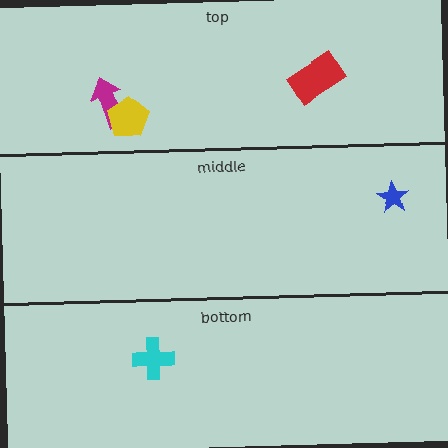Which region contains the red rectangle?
The top region.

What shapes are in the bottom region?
The cyan cross.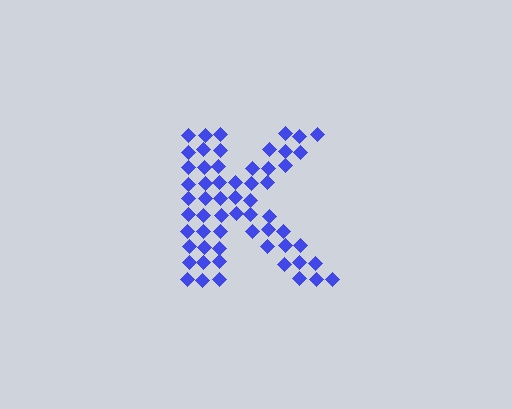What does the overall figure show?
The overall figure shows the letter K.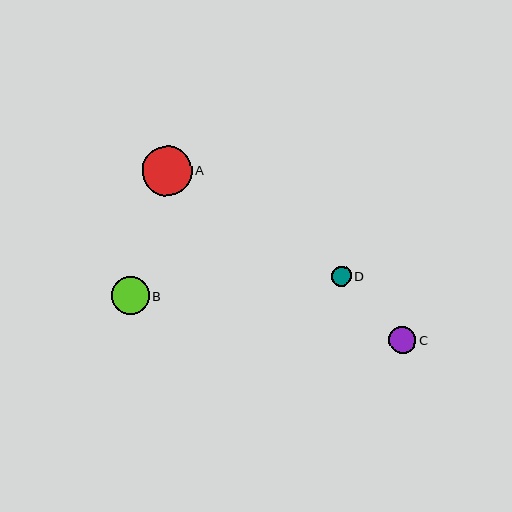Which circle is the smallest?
Circle D is the smallest with a size of approximately 19 pixels.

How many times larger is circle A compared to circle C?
Circle A is approximately 1.9 times the size of circle C.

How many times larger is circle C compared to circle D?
Circle C is approximately 1.4 times the size of circle D.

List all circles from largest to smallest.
From largest to smallest: A, B, C, D.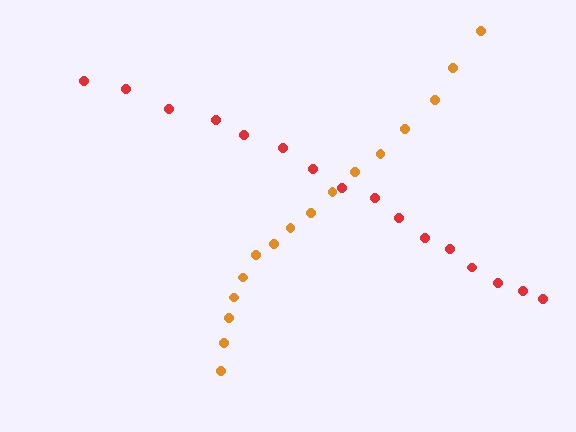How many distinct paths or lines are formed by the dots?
There are 2 distinct paths.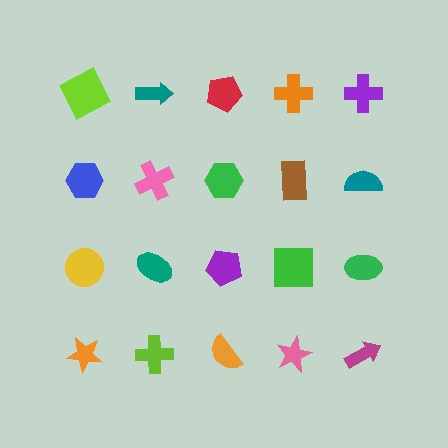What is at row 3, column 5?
A green ellipse.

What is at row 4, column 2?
A lime cross.